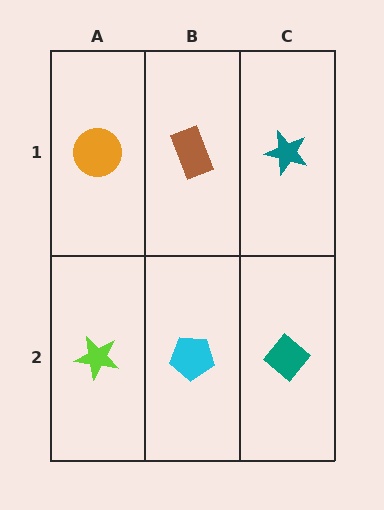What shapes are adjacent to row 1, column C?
A teal diamond (row 2, column C), a brown rectangle (row 1, column B).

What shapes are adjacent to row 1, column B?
A cyan pentagon (row 2, column B), an orange circle (row 1, column A), a teal star (row 1, column C).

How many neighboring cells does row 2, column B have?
3.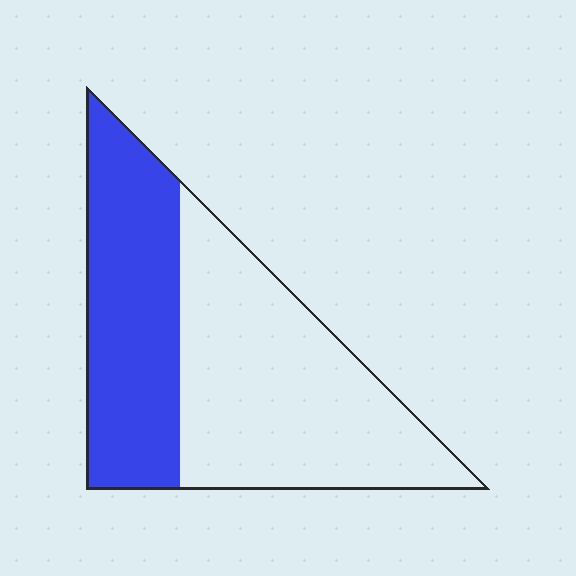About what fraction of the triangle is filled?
About two fifths (2/5).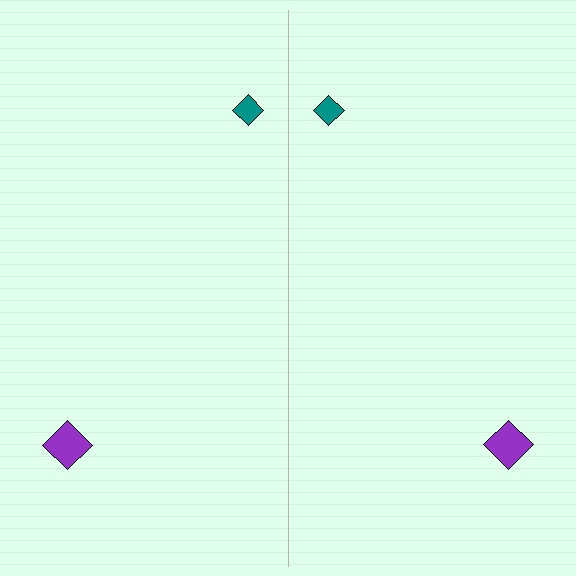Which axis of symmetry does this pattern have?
The pattern has a vertical axis of symmetry running through the center of the image.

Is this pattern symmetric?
Yes, this pattern has bilateral (reflection) symmetry.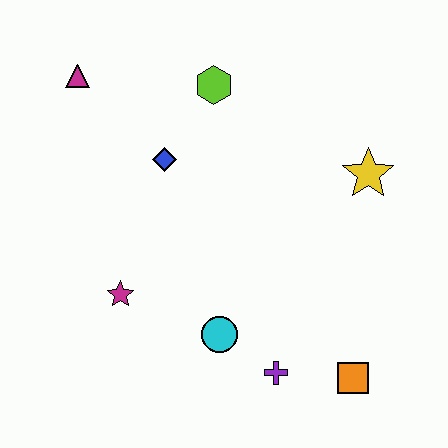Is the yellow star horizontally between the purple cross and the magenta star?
No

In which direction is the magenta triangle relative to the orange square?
The magenta triangle is above the orange square.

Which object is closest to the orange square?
The purple cross is closest to the orange square.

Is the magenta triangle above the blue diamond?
Yes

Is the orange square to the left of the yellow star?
Yes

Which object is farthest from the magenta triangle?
The orange square is farthest from the magenta triangle.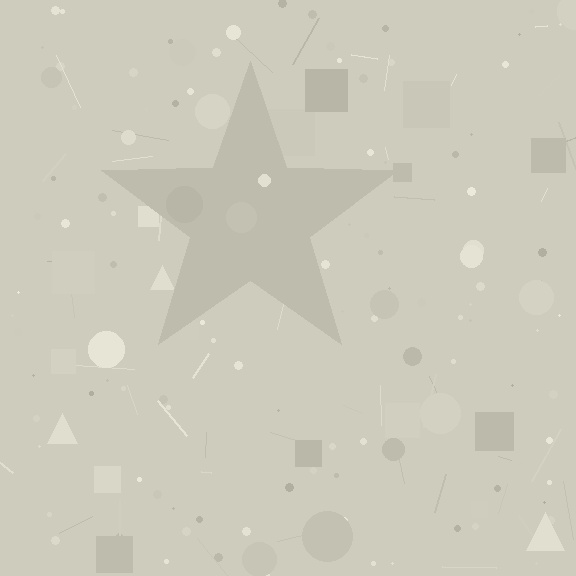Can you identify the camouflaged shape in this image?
The camouflaged shape is a star.